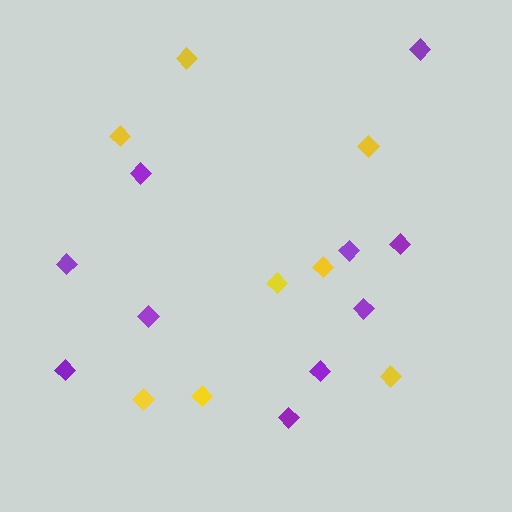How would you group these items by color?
There are 2 groups: one group of purple diamonds (10) and one group of yellow diamonds (8).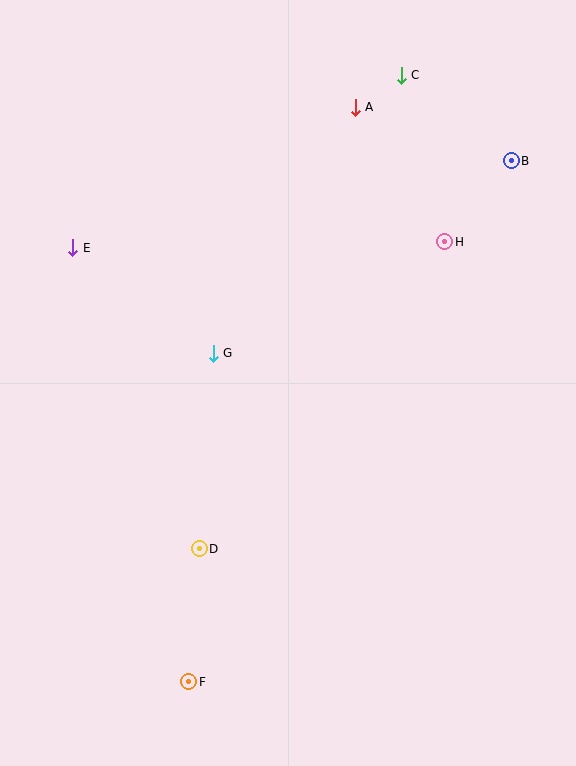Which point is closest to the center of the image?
Point G at (213, 353) is closest to the center.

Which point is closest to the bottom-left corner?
Point F is closest to the bottom-left corner.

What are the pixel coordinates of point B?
Point B is at (511, 161).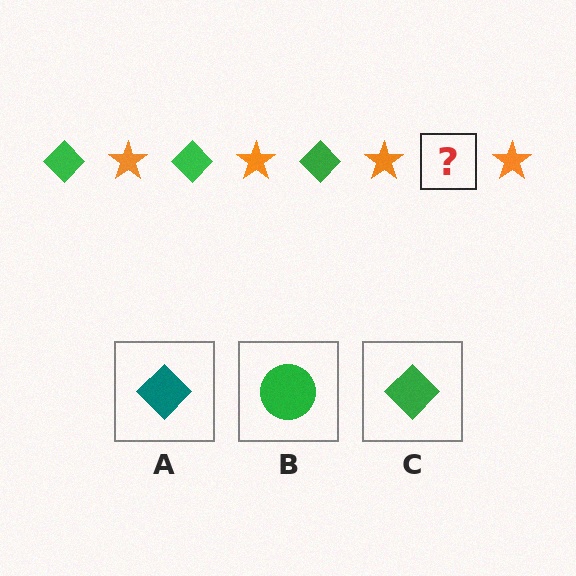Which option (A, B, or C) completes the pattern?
C.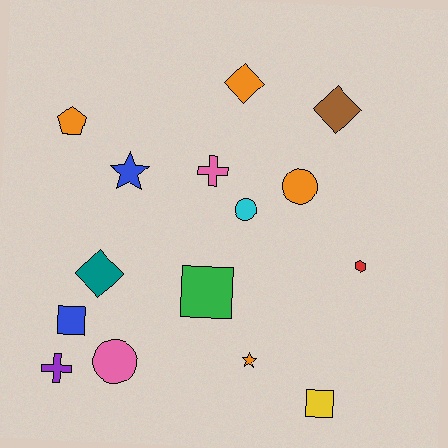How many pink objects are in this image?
There are 2 pink objects.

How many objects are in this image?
There are 15 objects.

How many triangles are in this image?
There are no triangles.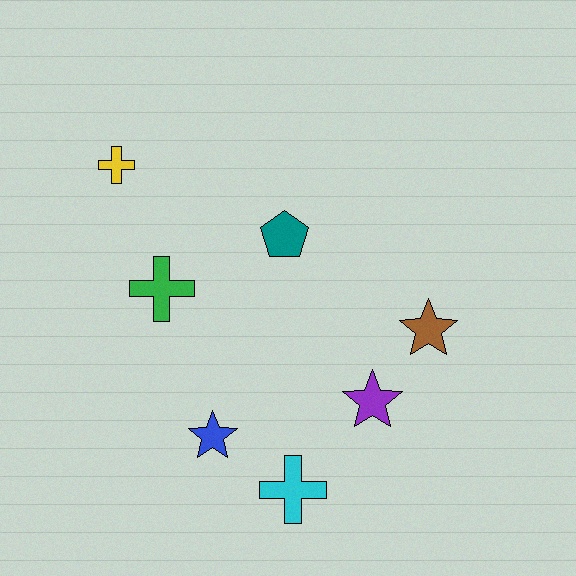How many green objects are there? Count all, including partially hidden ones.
There is 1 green object.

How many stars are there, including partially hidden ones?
There are 3 stars.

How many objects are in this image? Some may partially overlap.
There are 7 objects.